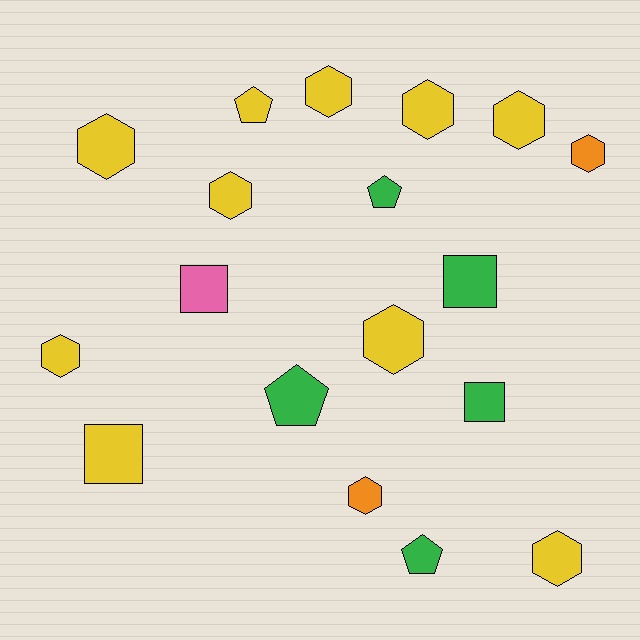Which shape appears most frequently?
Hexagon, with 10 objects.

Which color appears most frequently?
Yellow, with 10 objects.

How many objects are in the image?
There are 18 objects.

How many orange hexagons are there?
There are 2 orange hexagons.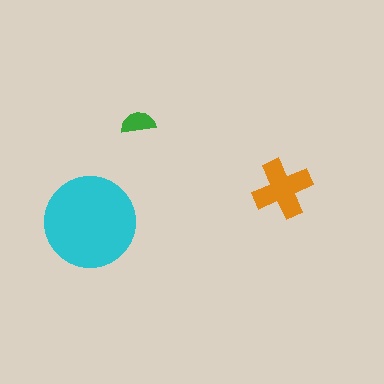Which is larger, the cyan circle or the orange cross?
The cyan circle.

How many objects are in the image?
There are 3 objects in the image.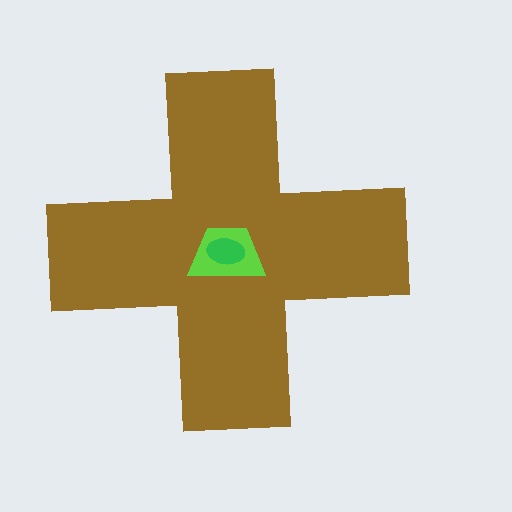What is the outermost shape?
The brown cross.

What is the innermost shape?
The green ellipse.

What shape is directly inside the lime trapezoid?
The green ellipse.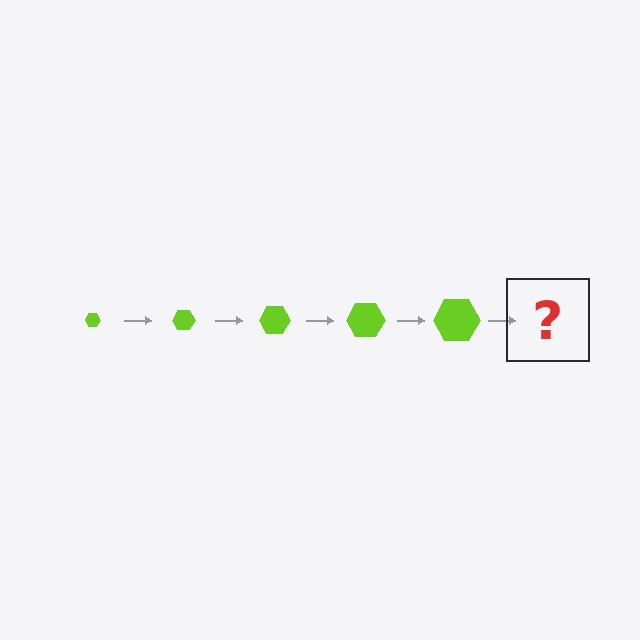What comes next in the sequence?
The next element should be a lime hexagon, larger than the previous one.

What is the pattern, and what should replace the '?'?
The pattern is that the hexagon gets progressively larger each step. The '?' should be a lime hexagon, larger than the previous one.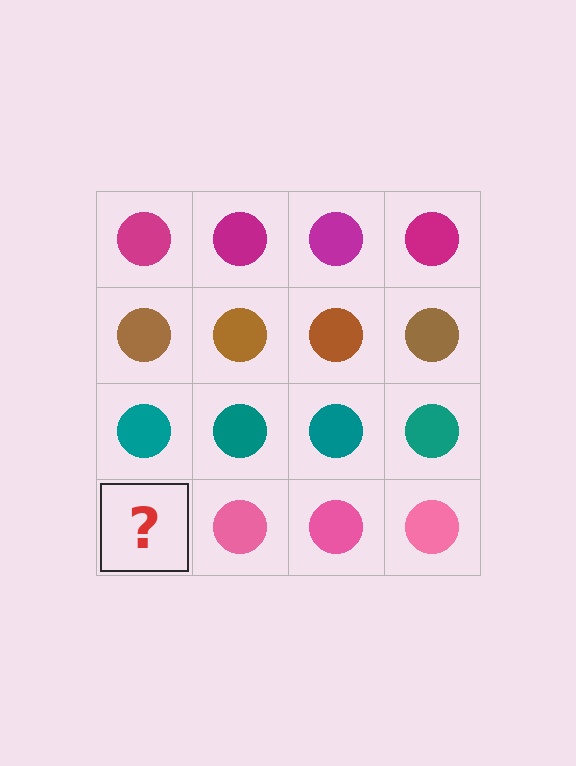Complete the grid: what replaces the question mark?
The question mark should be replaced with a pink circle.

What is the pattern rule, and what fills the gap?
The rule is that each row has a consistent color. The gap should be filled with a pink circle.